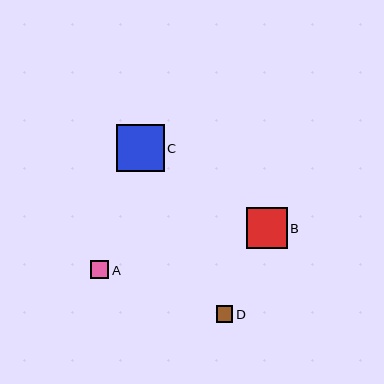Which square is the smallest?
Square D is the smallest with a size of approximately 16 pixels.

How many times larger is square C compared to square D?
Square C is approximately 2.9 times the size of square D.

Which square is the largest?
Square C is the largest with a size of approximately 48 pixels.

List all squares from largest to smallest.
From largest to smallest: C, B, A, D.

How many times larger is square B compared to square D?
Square B is approximately 2.5 times the size of square D.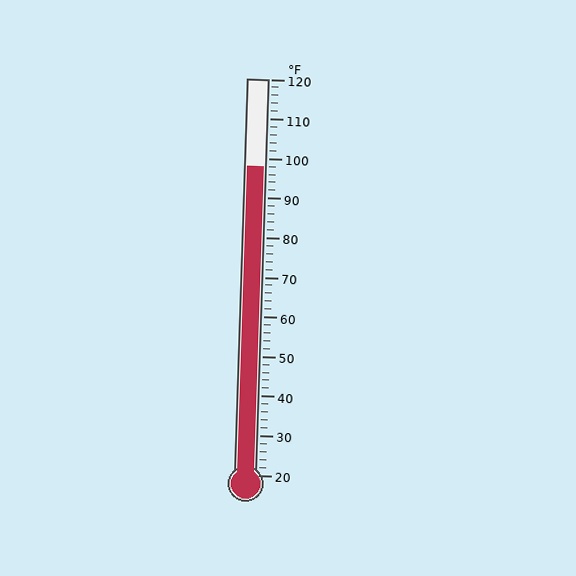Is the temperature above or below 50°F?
The temperature is above 50°F.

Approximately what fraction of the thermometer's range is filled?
The thermometer is filled to approximately 80% of its range.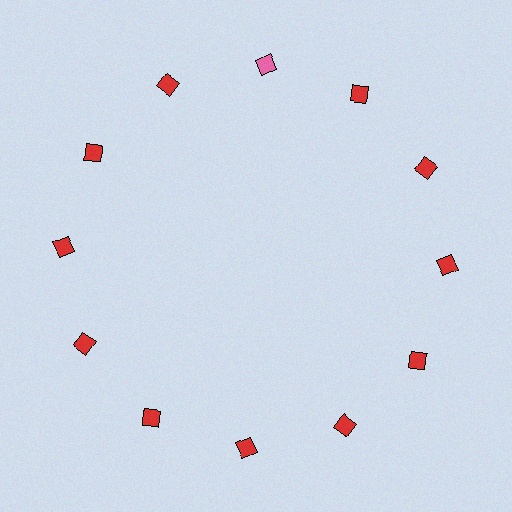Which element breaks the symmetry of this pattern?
The pink diamond at roughly the 12 o'clock position breaks the symmetry. All other shapes are red diamonds.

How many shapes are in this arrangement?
There are 12 shapes arranged in a ring pattern.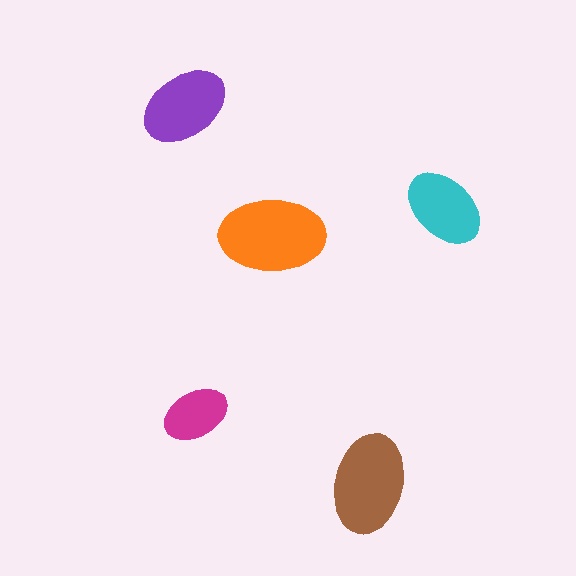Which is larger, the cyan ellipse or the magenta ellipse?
The cyan one.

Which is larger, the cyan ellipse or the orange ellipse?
The orange one.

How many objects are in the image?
There are 5 objects in the image.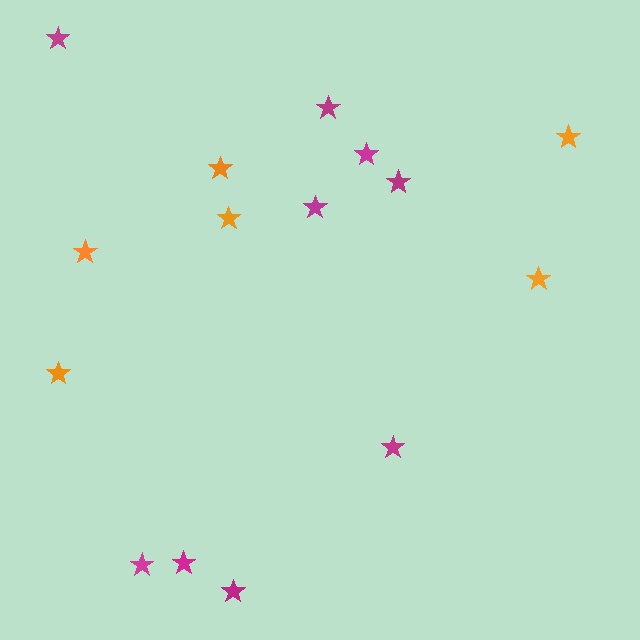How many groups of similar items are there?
There are 2 groups: one group of magenta stars (9) and one group of orange stars (6).